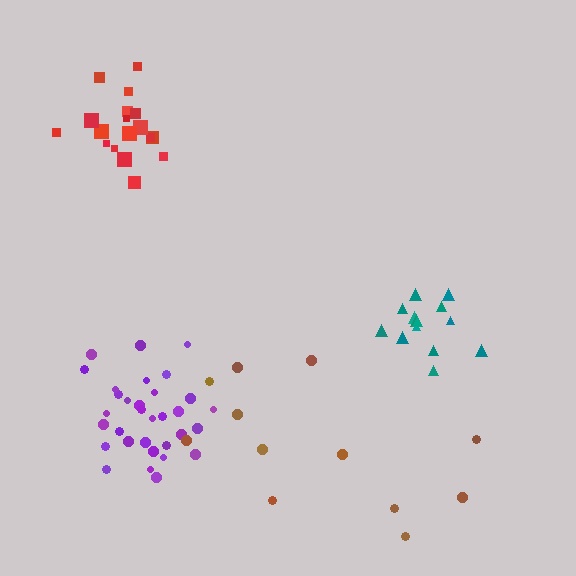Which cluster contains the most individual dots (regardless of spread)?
Purple (32).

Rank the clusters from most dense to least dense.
purple, red, teal, brown.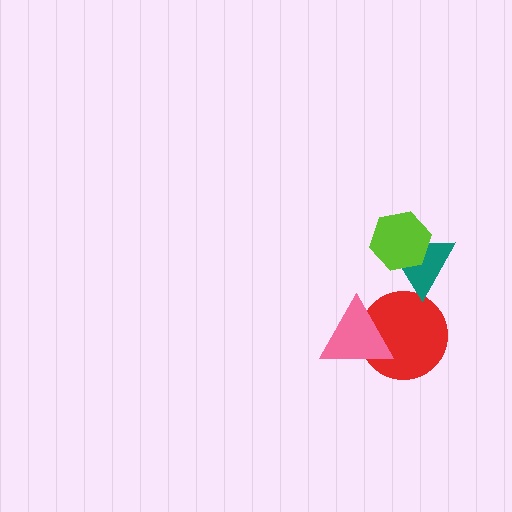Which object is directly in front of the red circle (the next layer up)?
The teal triangle is directly in front of the red circle.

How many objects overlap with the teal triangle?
2 objects overlap with the teal triangle.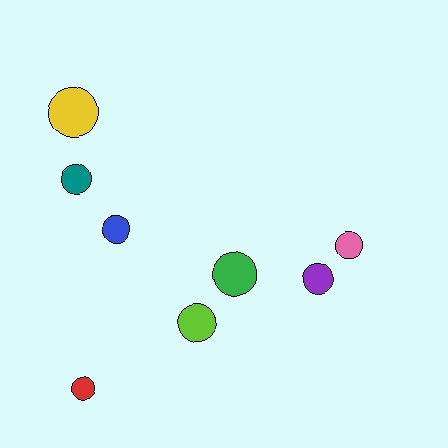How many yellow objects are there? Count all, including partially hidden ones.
There is 1 yellow object.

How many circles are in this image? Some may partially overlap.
There are 8 circles.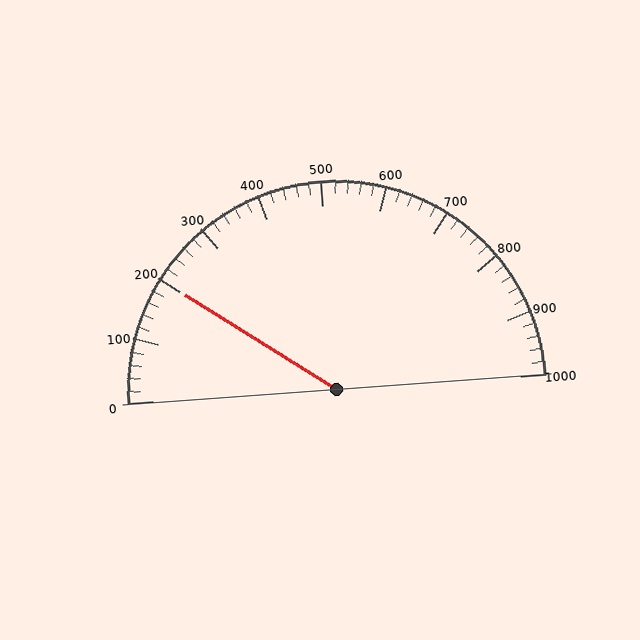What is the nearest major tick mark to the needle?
The nearest major tick mark is 200.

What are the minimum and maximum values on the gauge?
The gauge ranges from 0 to 1000.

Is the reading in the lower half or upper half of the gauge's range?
The reading is in the lower half of the range (0 to 1000).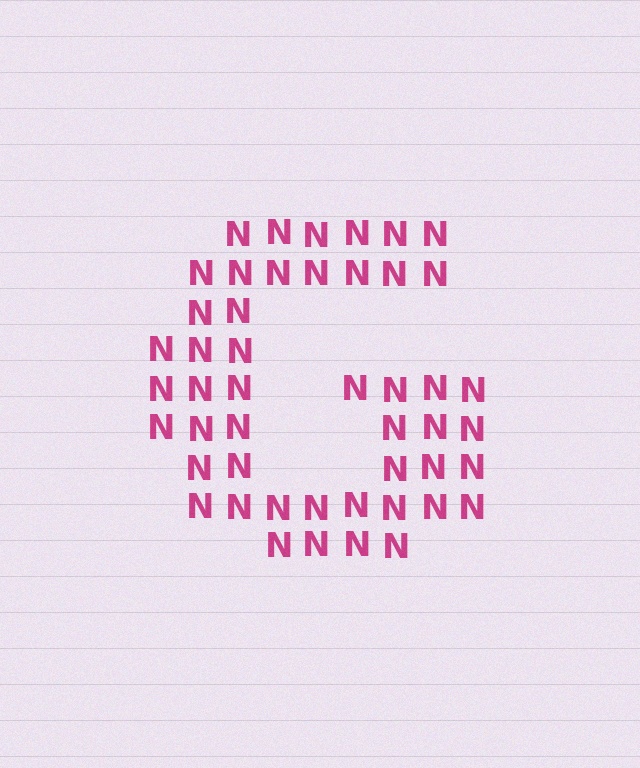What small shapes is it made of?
It is made of small letter N's.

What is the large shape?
The large shape is the letter G.